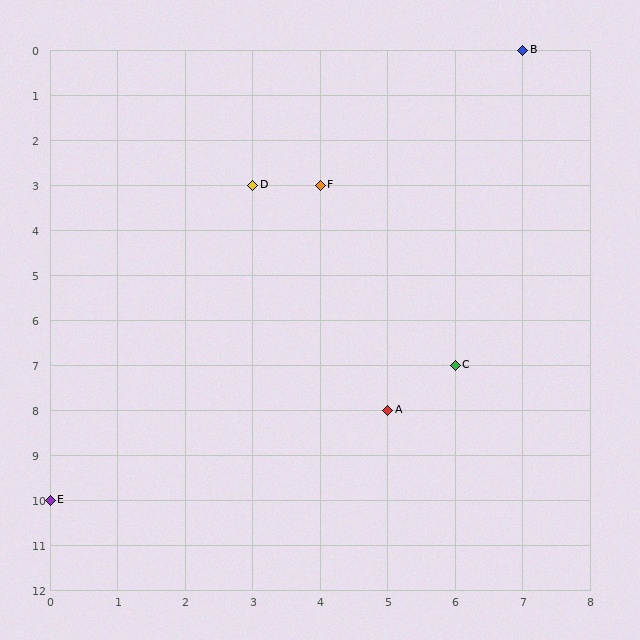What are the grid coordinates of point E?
Point E is at grid coordinates (0, 10).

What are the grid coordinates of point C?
Point C is at grid coordinates (6, 7).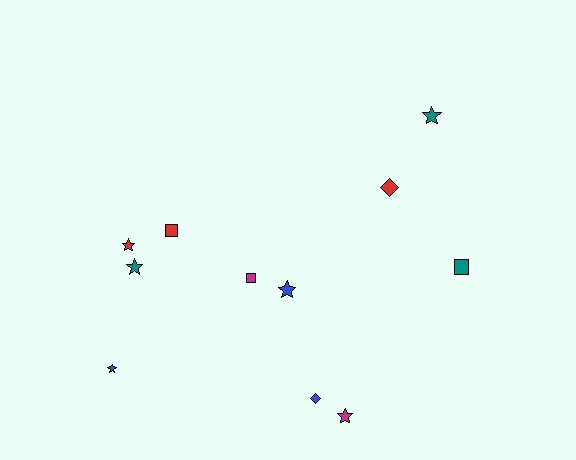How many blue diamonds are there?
There is 1 blue diamond.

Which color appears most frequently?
Blue, with 3 objects.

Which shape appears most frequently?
Star, with 6 objects.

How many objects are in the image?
There are 11 objects.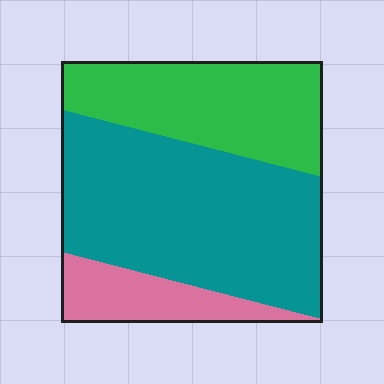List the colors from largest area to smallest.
From largest to smallest: teal, green, pink.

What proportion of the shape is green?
Green takes up about one third (1/3) of the shape.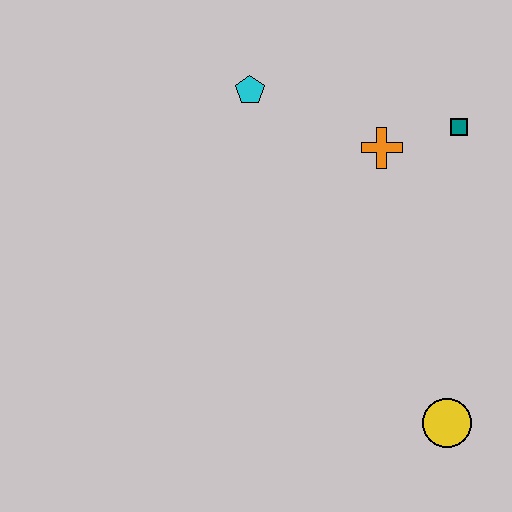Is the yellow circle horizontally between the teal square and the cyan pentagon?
Yes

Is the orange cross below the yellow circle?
No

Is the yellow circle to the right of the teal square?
No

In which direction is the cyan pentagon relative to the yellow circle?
The cyan pentagon is above the yellow circle.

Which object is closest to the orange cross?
The teal square is closest to the orange cross.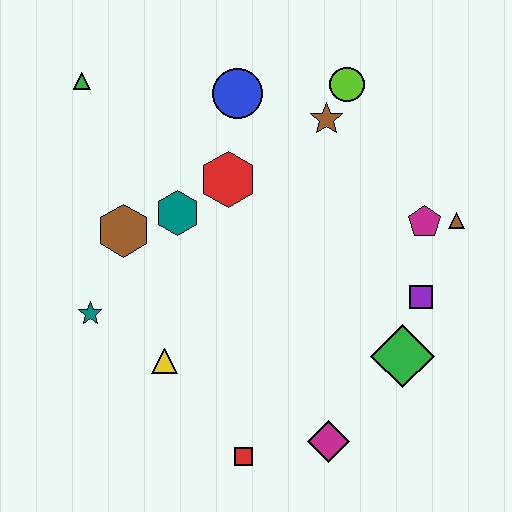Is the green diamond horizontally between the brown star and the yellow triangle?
No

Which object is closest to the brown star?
The lime circle is closest to the brown star.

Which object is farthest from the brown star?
The red square is farthest from the brown star.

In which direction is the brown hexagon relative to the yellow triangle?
The brown hexagon is above the yellow triangle.